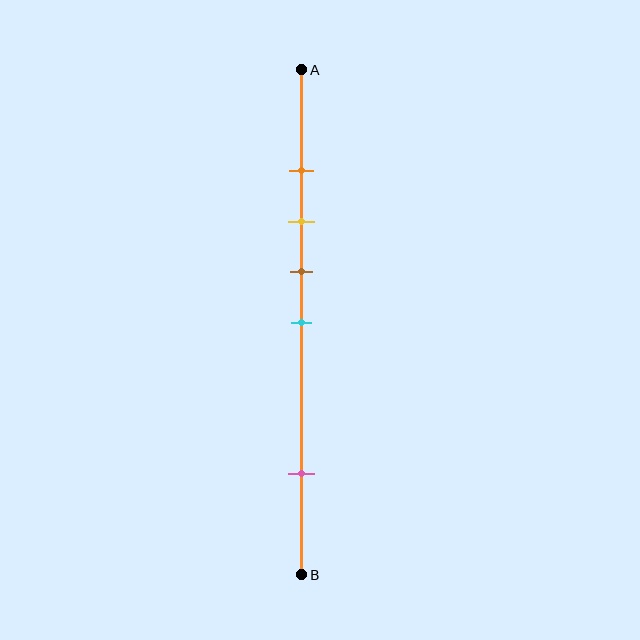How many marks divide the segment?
There are 5 marks dividing the segment.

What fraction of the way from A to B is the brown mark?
The brown mark is approximately 40% (0.4) of the way from A to B.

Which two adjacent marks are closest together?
The orange and yellow marks are the closest adjacent pair.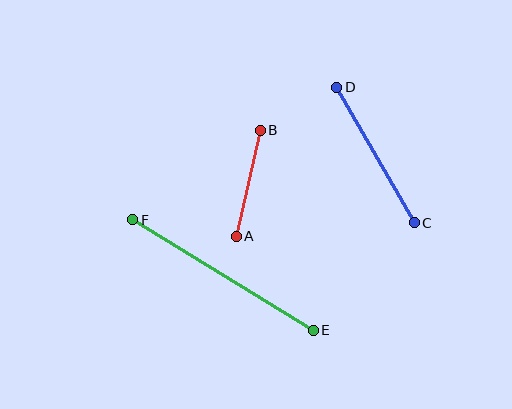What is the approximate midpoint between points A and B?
The midpoint is at approximately (248, 183) pixels.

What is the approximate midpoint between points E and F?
The midpoint is at approximately (223, 275) pixels.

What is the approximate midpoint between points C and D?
The midpoint is at approximately (375, 155) pixels.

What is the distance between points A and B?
The distance is approximately 109 pixels.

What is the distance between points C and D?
The distance is approximately 156 pixels.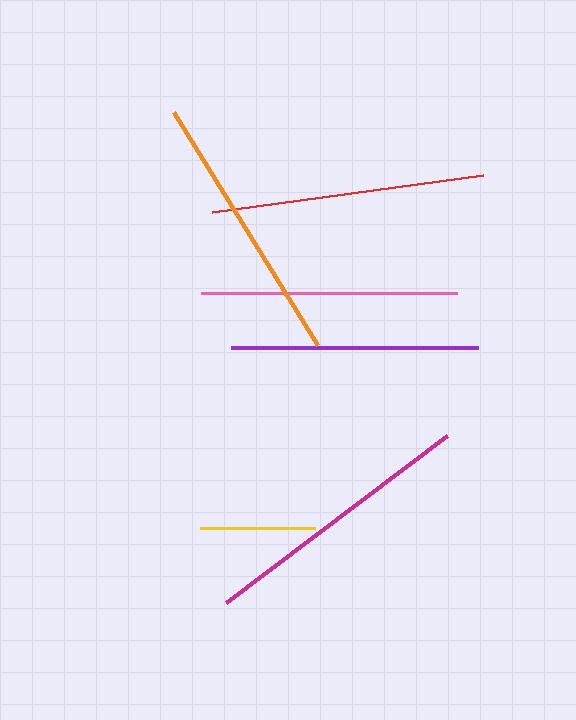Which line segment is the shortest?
The yellow line is the shortest at approximately 115 pixels.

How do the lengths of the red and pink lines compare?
The red and pink lines are approximately the same length.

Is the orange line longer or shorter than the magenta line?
The magenta line is longer than the orange line.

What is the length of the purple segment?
The purple segment is approximately 247 pixels long.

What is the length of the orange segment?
The orange segment is approximately 274 pixels long.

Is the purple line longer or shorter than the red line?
The red line is longer than the purple line.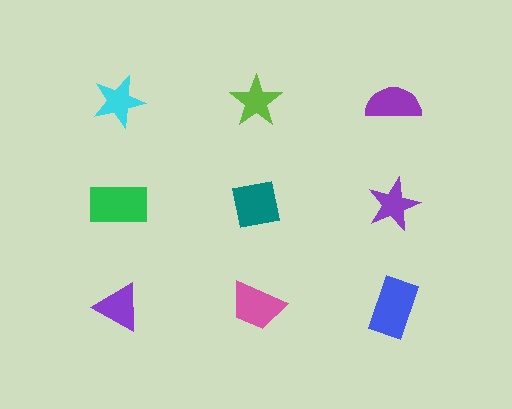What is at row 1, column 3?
A purple semicircle.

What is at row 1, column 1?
A cyan star.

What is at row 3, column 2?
A pink trapezoid.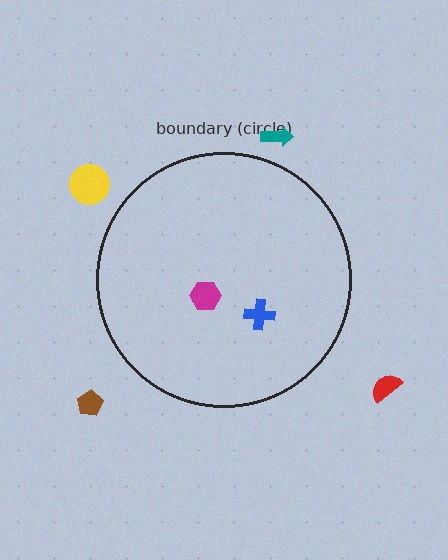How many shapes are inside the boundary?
2 inside, 4 outside.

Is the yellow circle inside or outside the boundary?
Outside.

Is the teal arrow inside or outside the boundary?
Outside.